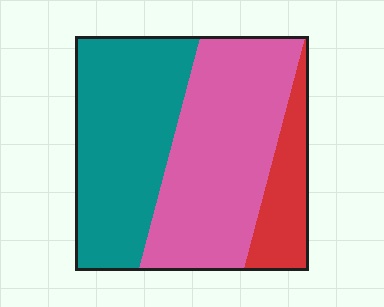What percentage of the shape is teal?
Teal covers roughly 40% of the shape.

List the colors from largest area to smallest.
From largest to smallest: pink, teal, red.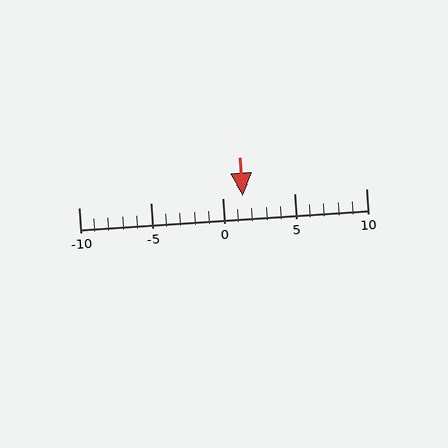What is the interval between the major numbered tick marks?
The major tick marks are spaced 5 units apart.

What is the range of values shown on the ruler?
The ruler shows values from -10 to 10.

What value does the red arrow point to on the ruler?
The red arrow points to approximately 1.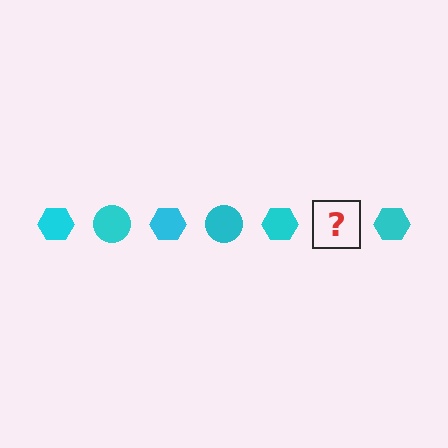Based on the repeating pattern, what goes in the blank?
The blank should be a cyan circle.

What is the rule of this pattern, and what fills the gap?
The rule is that the pattern cycles through hexagon, circle shapes in cyan. The gap should be filled with a cyan circle.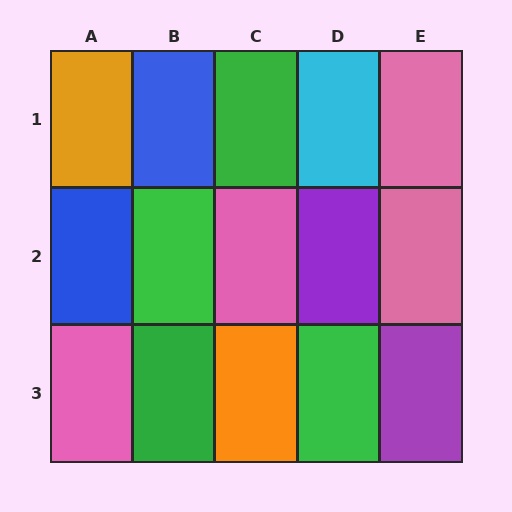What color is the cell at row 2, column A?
Blue.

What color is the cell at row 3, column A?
Pink.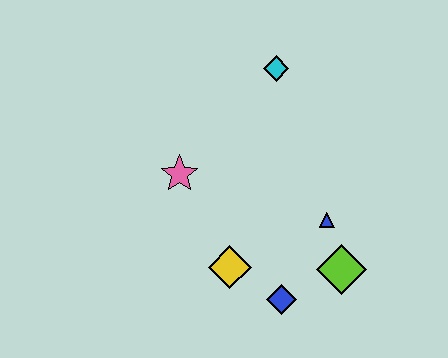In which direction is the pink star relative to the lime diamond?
The pink star is to the left of the lime diamond.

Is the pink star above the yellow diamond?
Yes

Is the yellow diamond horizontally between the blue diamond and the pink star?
Yes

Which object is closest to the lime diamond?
The blue triangle is closest to the lime diamond.